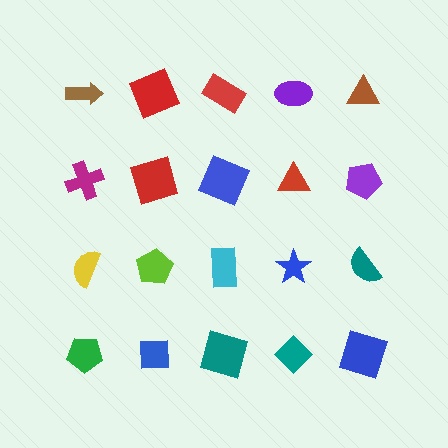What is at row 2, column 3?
A blue square.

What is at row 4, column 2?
A blue square.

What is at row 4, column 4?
A teal diamond.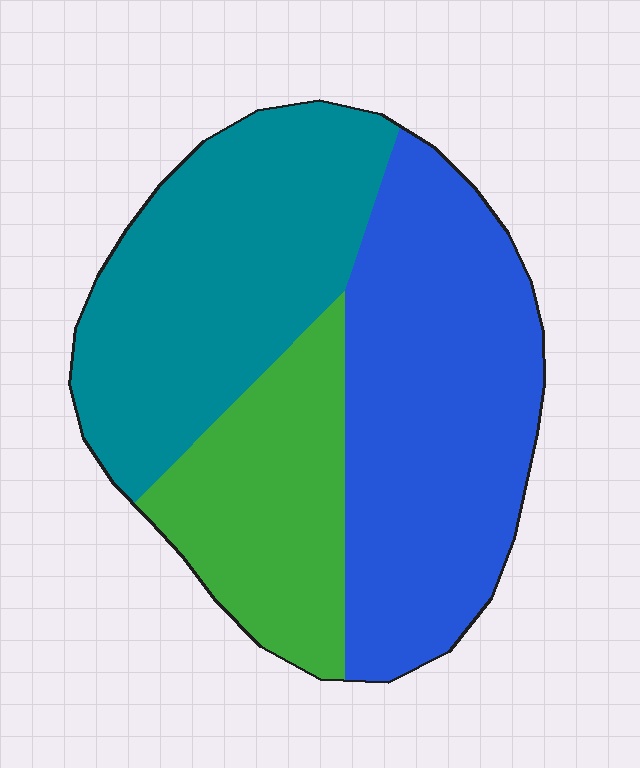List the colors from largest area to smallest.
From largest to smallest: blue, teal, green.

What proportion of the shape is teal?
Teal takes up about three eighths (3/8) of the shape.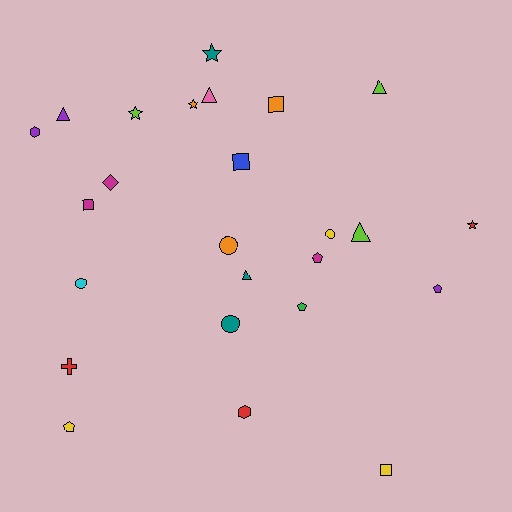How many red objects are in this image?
There are 3 red objects.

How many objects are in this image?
There are 25 objects.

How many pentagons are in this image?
There are 4 pentagons.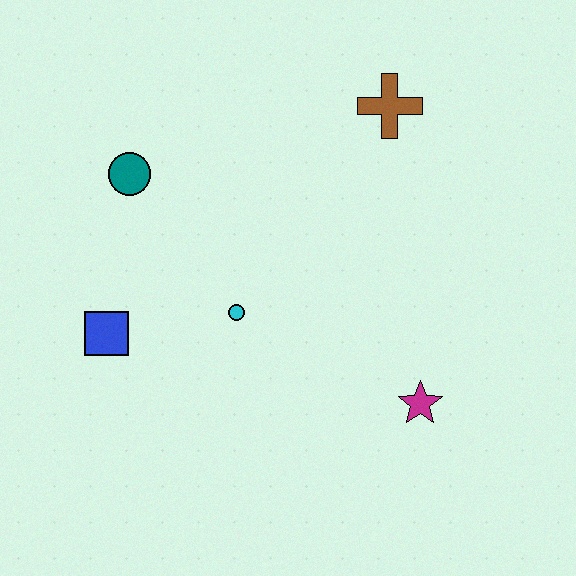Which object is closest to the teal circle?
The blue square is closest to the teal circle.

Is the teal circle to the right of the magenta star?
No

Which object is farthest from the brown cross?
The blue square is farthest from the brown cross.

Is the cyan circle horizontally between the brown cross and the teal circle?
Yes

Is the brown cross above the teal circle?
Yes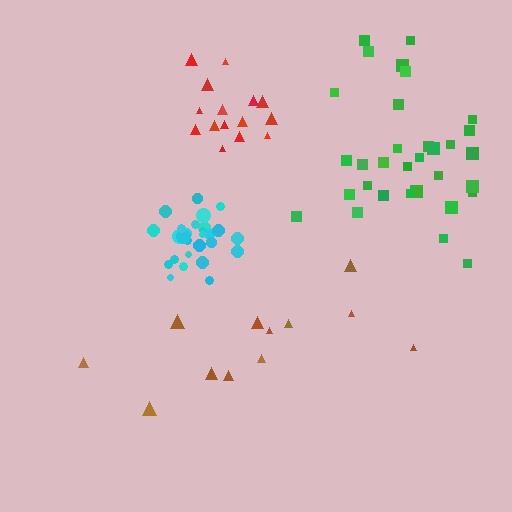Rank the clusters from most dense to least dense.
cyan, red, green, brown.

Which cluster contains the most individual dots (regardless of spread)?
Green (32).